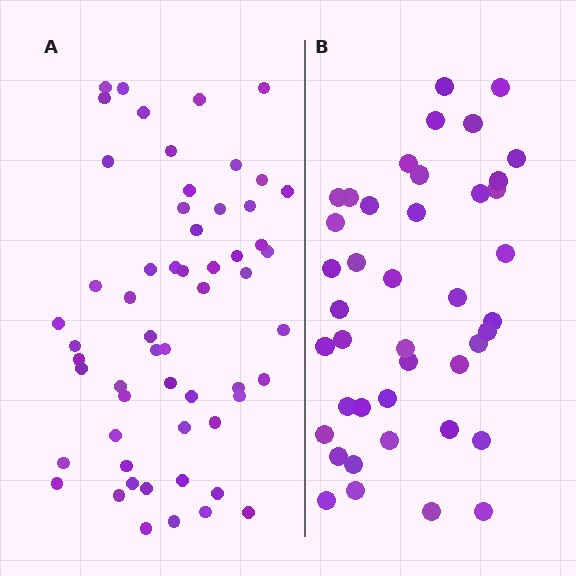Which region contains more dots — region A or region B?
Region A (the left region) has more dots.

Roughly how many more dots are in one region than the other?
Region A has approximately 15 more dots than region B.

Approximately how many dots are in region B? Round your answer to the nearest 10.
About 40 dots. (The exact count is 42, which rounds to 40.)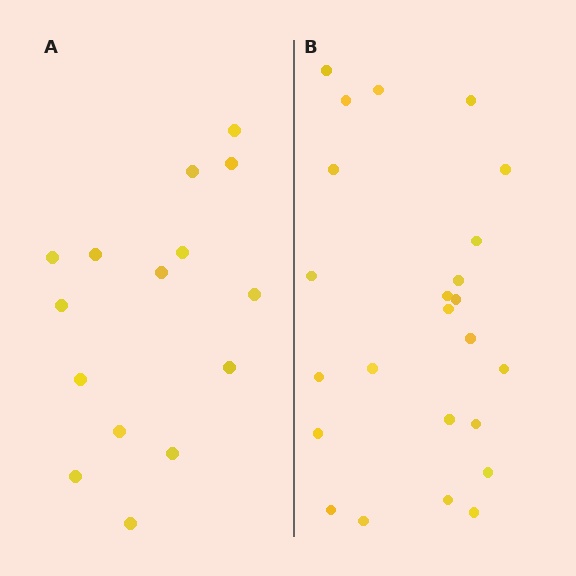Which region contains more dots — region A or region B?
Region B (the right region) has more dots.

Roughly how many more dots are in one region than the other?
Region B has roughly 8 or so more dots than region A.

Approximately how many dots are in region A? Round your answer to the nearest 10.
About 20 dots. (The exact count is 15, which rounds to 20.)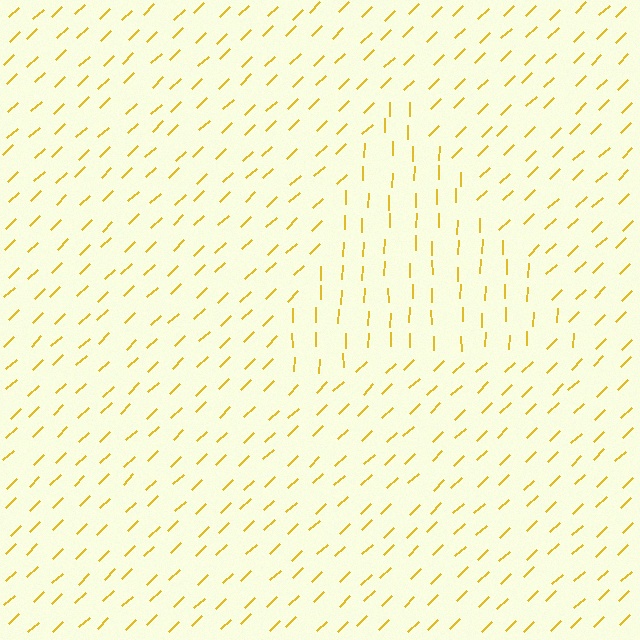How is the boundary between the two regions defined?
The boundary is defined purely by a change in line orientation (approximately 45 degrees difference). All lines are the same color and thickness.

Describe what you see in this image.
The image is filled with small yellow line segments. A triangle region in the image has lines oriented differently from the surrounding lines, creating a visible texture boundary.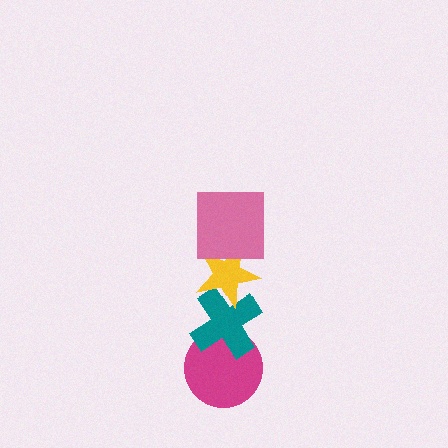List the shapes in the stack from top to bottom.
From top to bottom: the pink square, the yellow star, the teal cross, the magenta circle.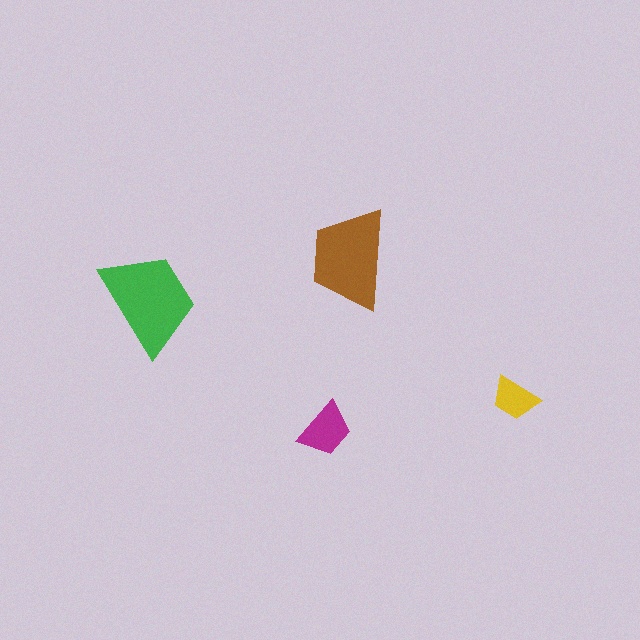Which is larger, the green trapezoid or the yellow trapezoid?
The green one.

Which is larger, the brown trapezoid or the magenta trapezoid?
The brown one.